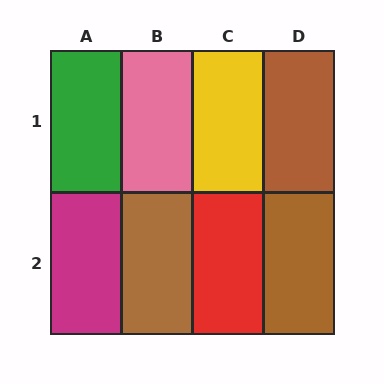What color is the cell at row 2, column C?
Red.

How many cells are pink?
1 cell is pink.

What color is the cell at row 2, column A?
Magenta.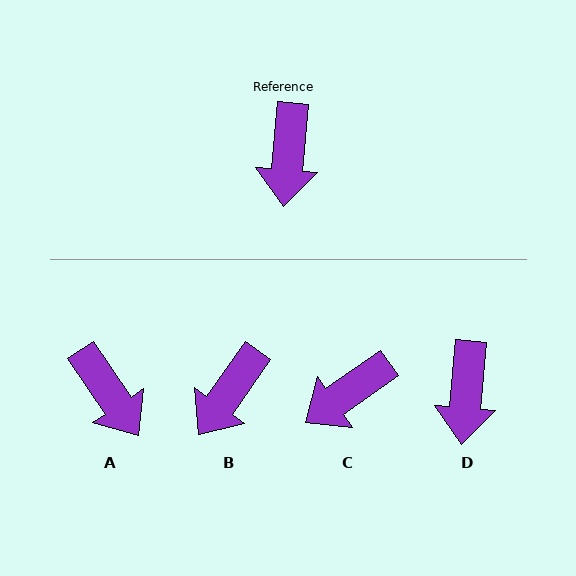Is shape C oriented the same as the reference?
No, it is off by about 50 degrees.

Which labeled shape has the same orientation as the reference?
D.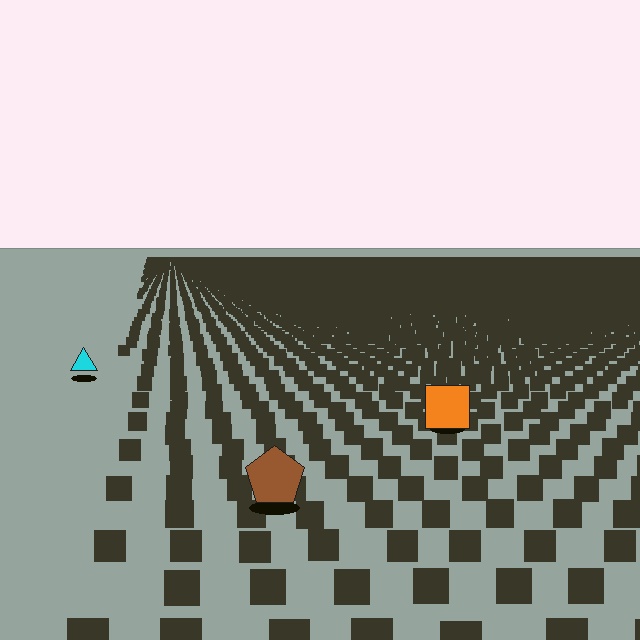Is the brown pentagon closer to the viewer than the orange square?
Yes. The brown pentagon is closer — you can tell from the texture gradient: the ground texture is coarser near it.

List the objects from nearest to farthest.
From nearest to farthest: the brown pentagon, the orange square, the cyan triangle.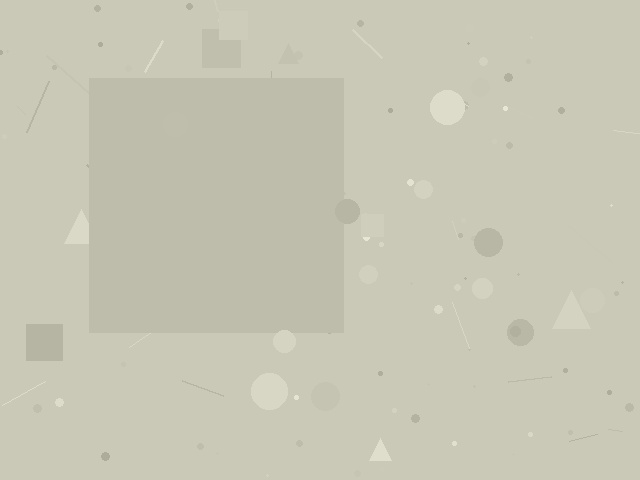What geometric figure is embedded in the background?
A square is embedded in the background.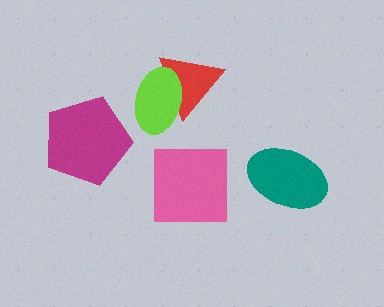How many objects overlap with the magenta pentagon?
0 objects overlap with the magenta pentagon.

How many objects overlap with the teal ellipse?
0 objects overlap with the teal ellipse.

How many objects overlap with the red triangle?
1 object overlaps with the red triangle.